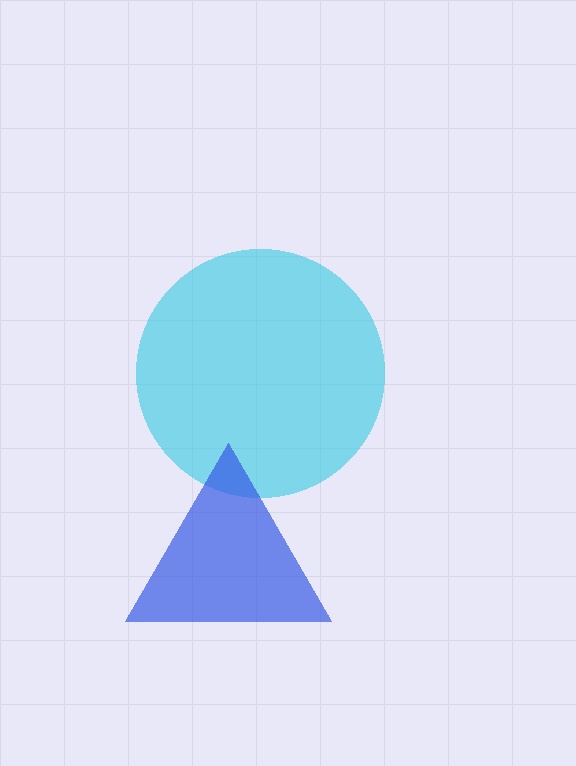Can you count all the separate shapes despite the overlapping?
Yes, there are 2 separate shapes.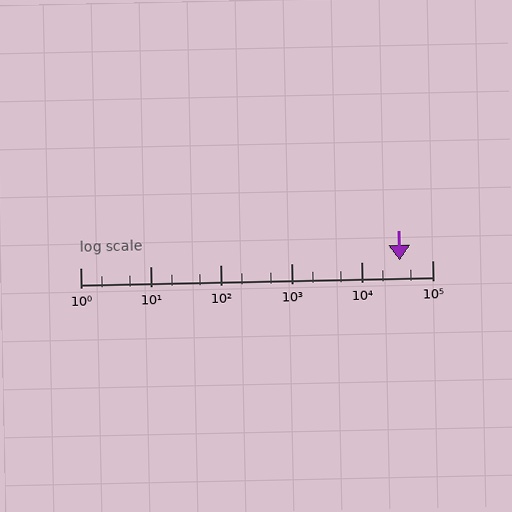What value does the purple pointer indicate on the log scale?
The pointer indicates approximately 35000.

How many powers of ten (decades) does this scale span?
The scale spans 5 decades, from 1 to 100000.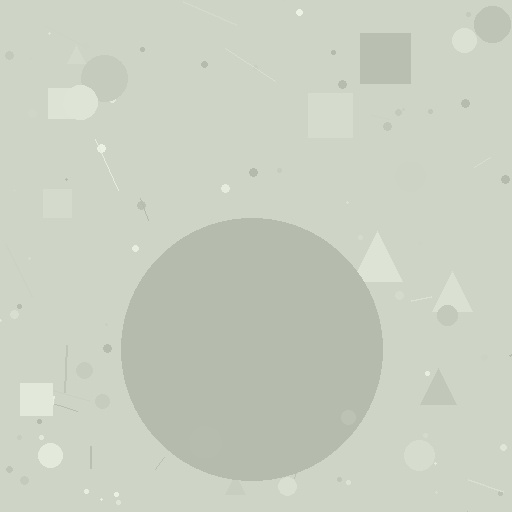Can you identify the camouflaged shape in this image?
The camouflaged shape is a circle.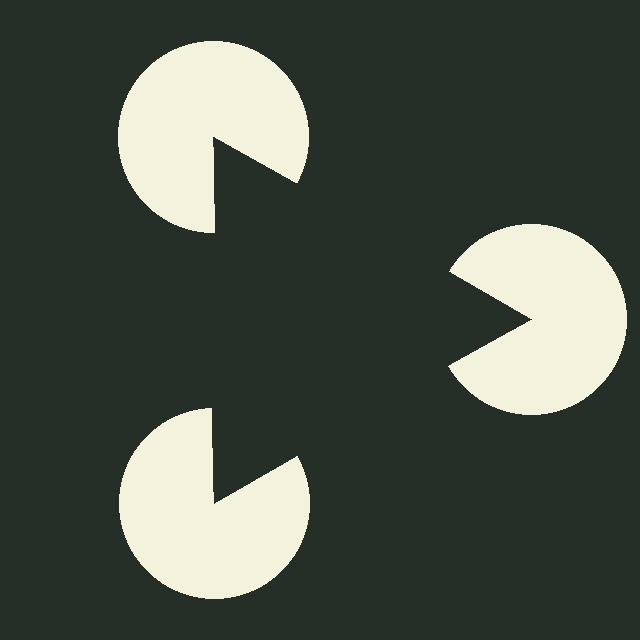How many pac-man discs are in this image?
There are 3 — one at each vertex of the illusory triangle.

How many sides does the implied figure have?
3 sides.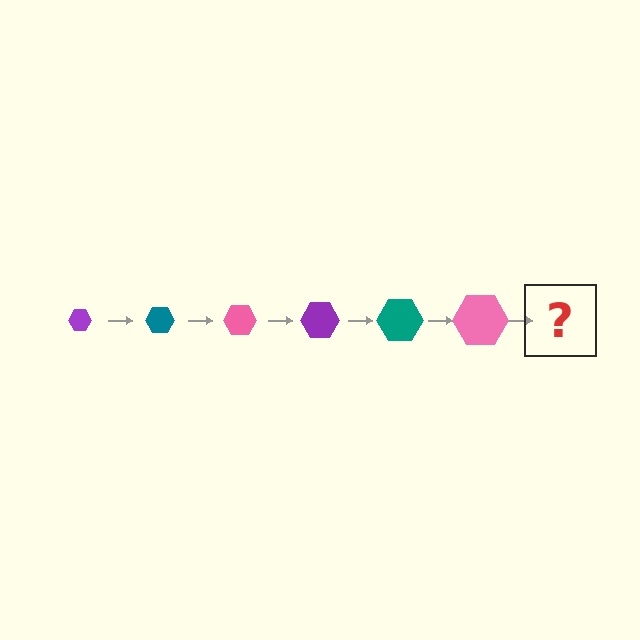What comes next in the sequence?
The next element should be a purple hexagon, larger than the previous one.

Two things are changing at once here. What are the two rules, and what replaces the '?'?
The two rules are that the hexagon grows larger each step and the color cycles through purple, teal, and pink. The '?' should be a purple hexagon, larger than the previous one.